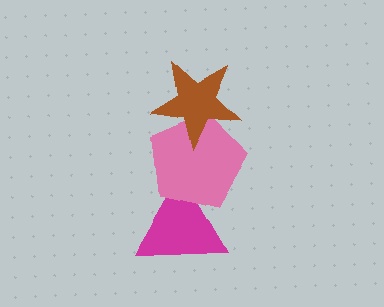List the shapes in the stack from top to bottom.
From top to bottom: the brown star, the pink pentagon, the magenta triangle.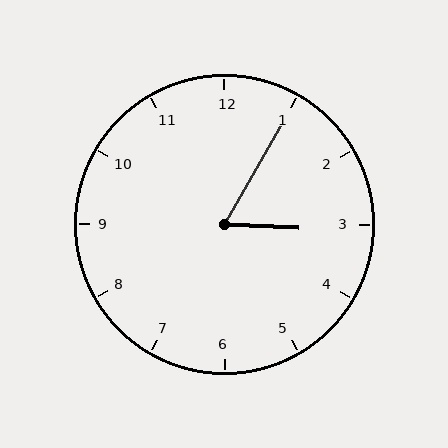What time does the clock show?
3:05.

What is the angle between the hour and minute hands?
Approximately 62 degrees.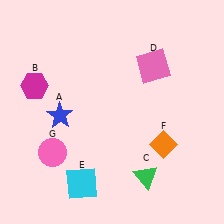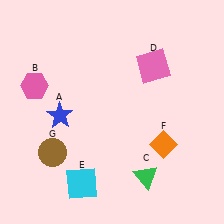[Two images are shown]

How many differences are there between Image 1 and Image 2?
There are 2 differences between the two images.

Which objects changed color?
B changed from magenta to pink. G changed from pink to brown.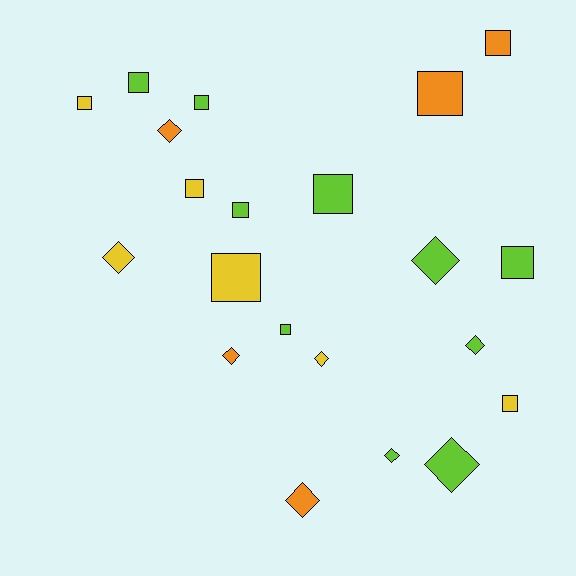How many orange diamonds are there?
There are 3 orange diamonds.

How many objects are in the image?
There are 21 objects.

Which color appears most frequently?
Lime, with 10 objects.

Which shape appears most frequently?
Square, with 12 objects.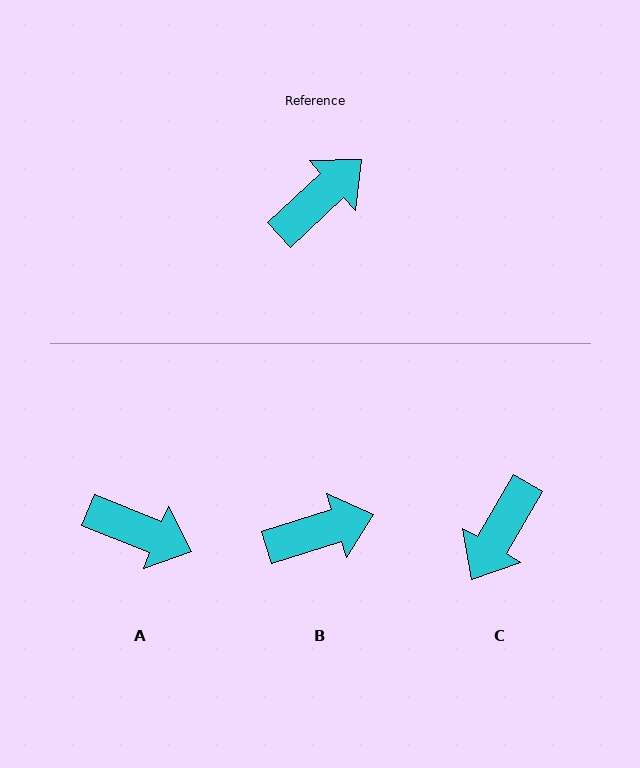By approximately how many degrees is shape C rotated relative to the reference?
Approximately 163 degrees clockwise.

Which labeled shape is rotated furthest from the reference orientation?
C, about 163 degrees away.